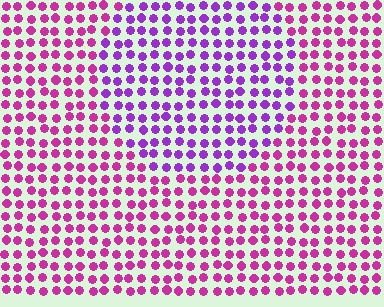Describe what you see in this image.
The image is filled with small magenta elements in a uniform arrangement. A circle-shaped region is visible where the elements are tinted to a slightly different hue, forming a subtle color boundary.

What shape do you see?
I see a circle.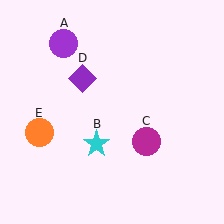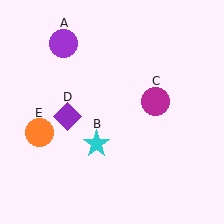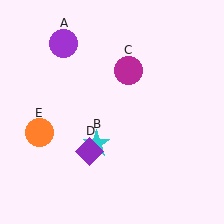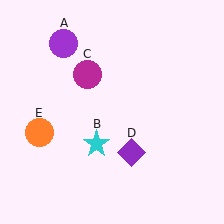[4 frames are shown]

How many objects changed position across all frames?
2 objects changed position: magenta circle (object C), purple diamond (object D).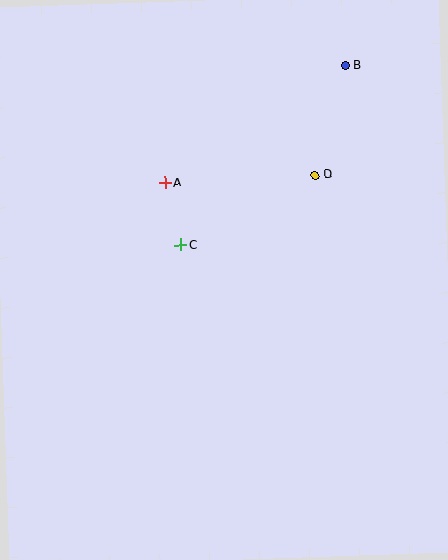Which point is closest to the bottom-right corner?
Point D is closest to the bottom-right corner.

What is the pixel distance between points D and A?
The distance between D and A is 151 pixels.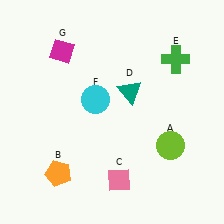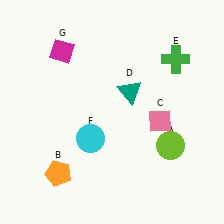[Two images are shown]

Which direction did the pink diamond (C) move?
The pink diamond (C) moved up.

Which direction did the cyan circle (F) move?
The cyan circle (F) moved down.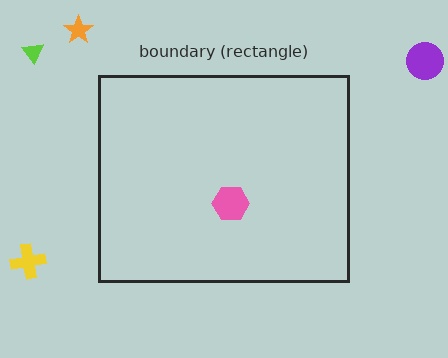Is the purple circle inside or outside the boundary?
Outside.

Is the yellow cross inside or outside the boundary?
Outside.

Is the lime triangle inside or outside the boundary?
Outside.